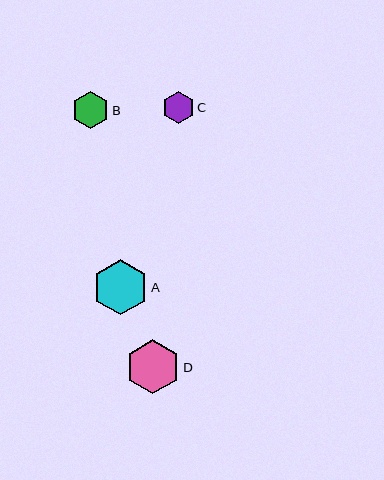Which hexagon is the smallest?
Hexagon C is the smallest with a size of approximately 32 pixels.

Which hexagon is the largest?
Hexagon A is the largest with a size of approximately 55 pixels.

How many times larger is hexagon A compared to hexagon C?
Hexagon A is approximately 1.7 times the size of hexagon C.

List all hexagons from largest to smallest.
From largest to smallest: A, D, B, C.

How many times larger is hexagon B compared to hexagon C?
Hexagon B is approximately 1.1 times the size of hexagon C.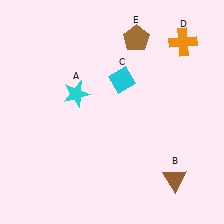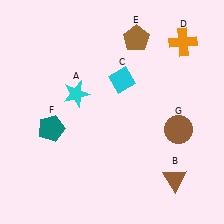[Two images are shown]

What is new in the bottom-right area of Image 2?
A brown circle (G) was added in the bottom-right area of Image 2.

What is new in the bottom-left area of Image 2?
A teal pentagon (F) was added in the bottom-left area of Image 2.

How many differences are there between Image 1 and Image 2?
There are 2 differences between the two images.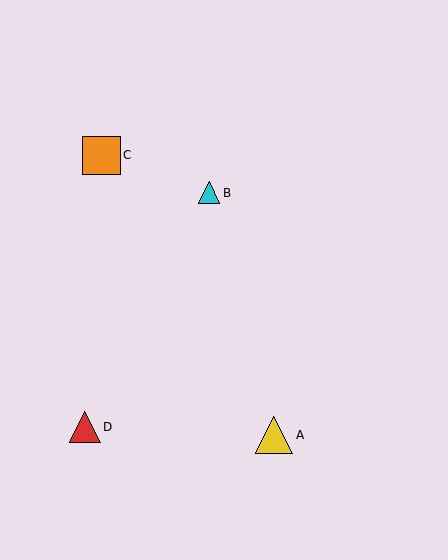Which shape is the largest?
The orange square (labeled C) is the largest.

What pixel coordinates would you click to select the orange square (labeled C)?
Click at (101, 155) to select the orange square C.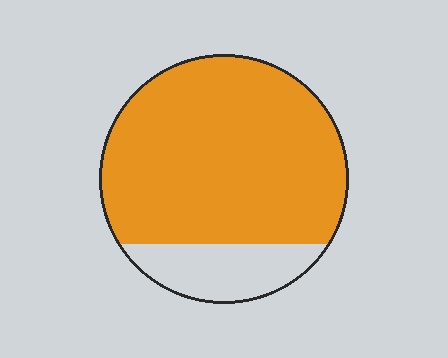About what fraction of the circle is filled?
About four fifths (4/5).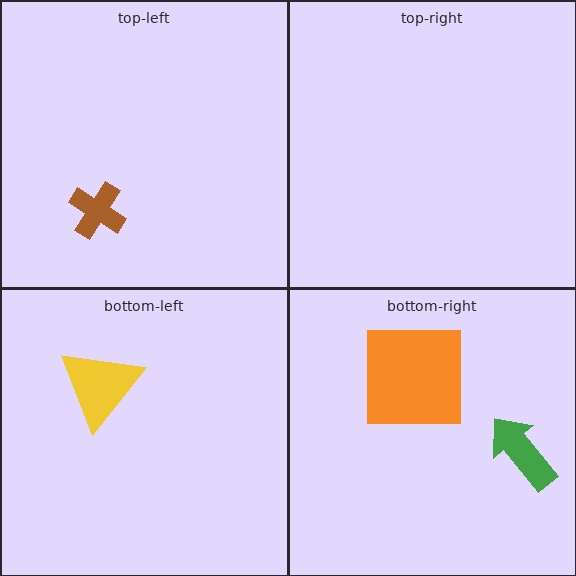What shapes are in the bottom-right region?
The orange square, the green arrow.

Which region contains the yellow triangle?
The bottom-left region.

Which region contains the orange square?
The bottom-right region.